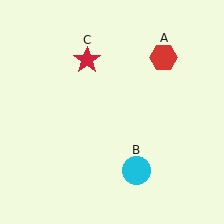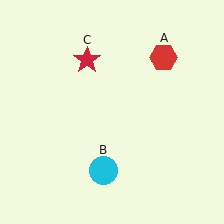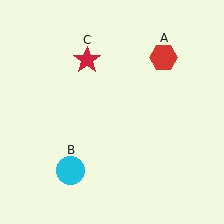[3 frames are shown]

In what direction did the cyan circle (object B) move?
The cyan circle (object B) moved left.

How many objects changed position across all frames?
1 object changed position: cyan circle (object B).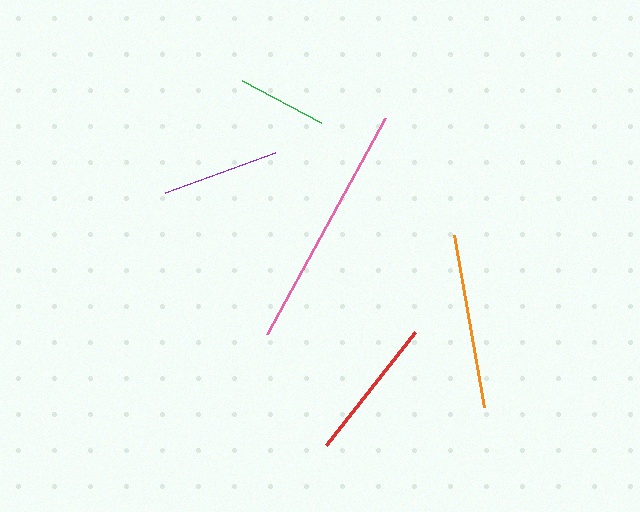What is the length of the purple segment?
The purple segment is approximately 117 pixels long.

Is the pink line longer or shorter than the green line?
The pink line is longer than the green line.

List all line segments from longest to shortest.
From longest to shortest: pink, orange, red, purple, green.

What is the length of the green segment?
The green segment is approximately 89 pixels long.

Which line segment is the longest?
The pink line is the longest at approximately 246 pixels.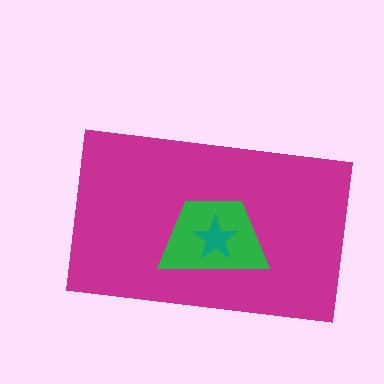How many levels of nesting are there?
3.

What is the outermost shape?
The magenta rectangle.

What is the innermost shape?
The teal star.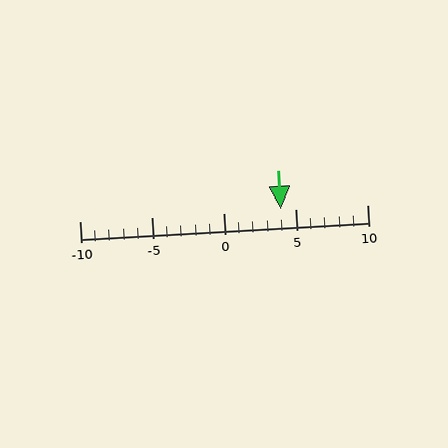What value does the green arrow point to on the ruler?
The green arrow points to approximately 4.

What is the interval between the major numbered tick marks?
The major tick marks are spaced 5 units apart.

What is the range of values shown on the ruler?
The ruler shows values from -10 to 10.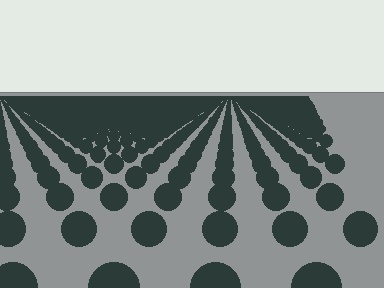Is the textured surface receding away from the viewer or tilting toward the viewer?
The surface is receding away from the viewer. Texture elements get smaller and denser toward the top.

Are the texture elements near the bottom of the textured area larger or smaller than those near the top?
Larger. Near the bottom, elements are closer to the viewer and appear at a bigger on-screen size.